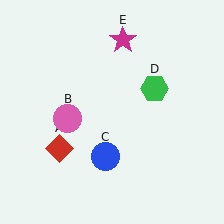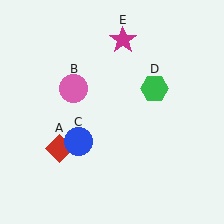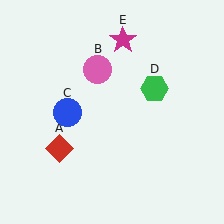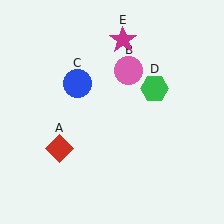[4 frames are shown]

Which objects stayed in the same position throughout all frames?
Red diamond (object A) and green hexagon (object D) and magenta star (object E) remained stationary.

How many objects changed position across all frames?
2 objects changed position: pink circle (object B), blue circle (object C).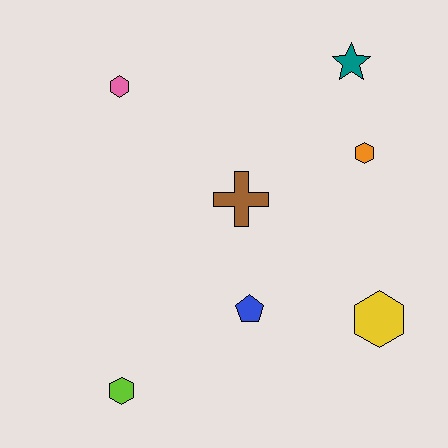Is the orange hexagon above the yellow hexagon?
Yes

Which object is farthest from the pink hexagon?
The yellow hexagon is farthest from the pink hexagon.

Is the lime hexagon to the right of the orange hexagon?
No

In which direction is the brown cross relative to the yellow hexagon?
The brown cross is to the left of the yellow hexagon.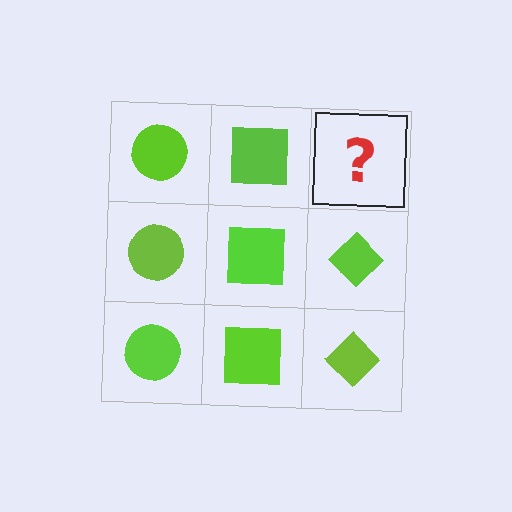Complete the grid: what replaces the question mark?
The question mark should be replaced with a lime diamond.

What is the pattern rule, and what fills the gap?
The rule is that each column has a consistent shape. The gap should be filled with a lime diamond.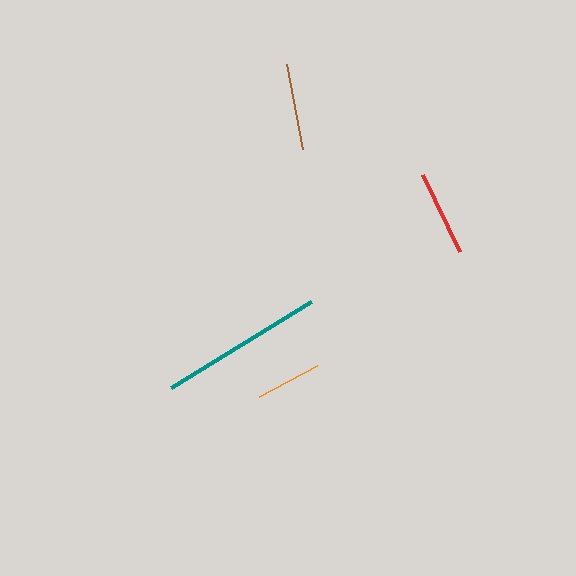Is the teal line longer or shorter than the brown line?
The teal line is longer than the brown line.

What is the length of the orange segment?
The orange segment is approximately 66 pixels long.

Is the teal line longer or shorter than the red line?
The teal line is longer than the red line.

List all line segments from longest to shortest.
From longest to shortest: teal, brown, red, orange.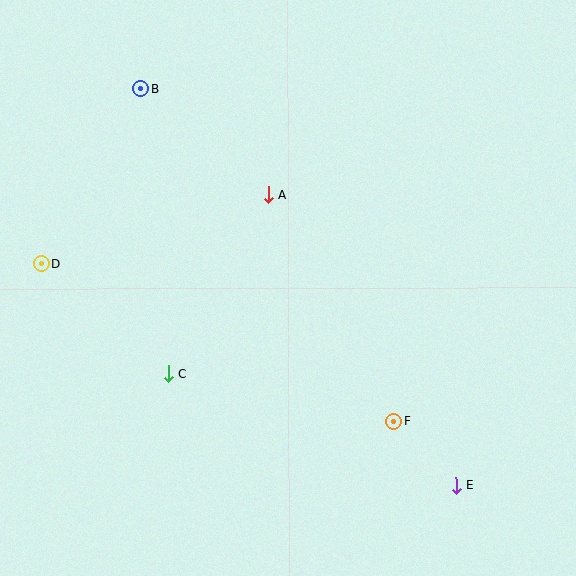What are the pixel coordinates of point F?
Point F is at (394, 421).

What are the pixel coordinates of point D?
Point D is at (41, 263).